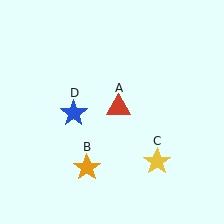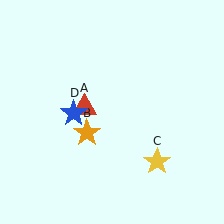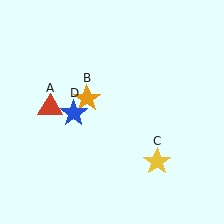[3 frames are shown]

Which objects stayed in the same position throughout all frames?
Yellow star (object C) and blue star (object D) remained stationary.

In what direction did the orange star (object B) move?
The orange star (object B) moved up.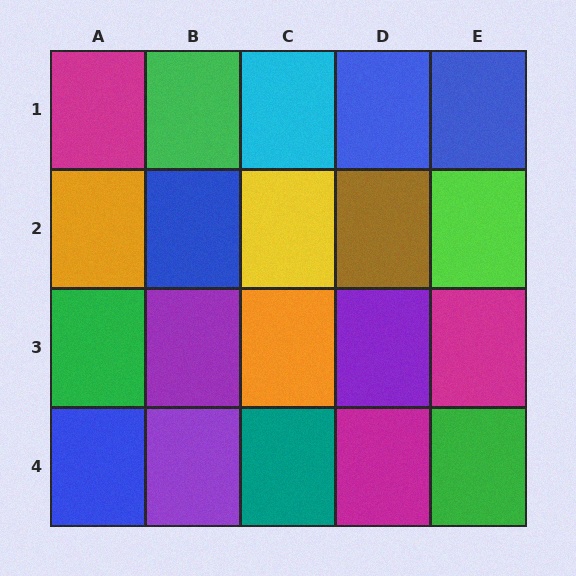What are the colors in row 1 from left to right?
Magenta, green, cyan, blue, blue.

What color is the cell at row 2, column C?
Yellow.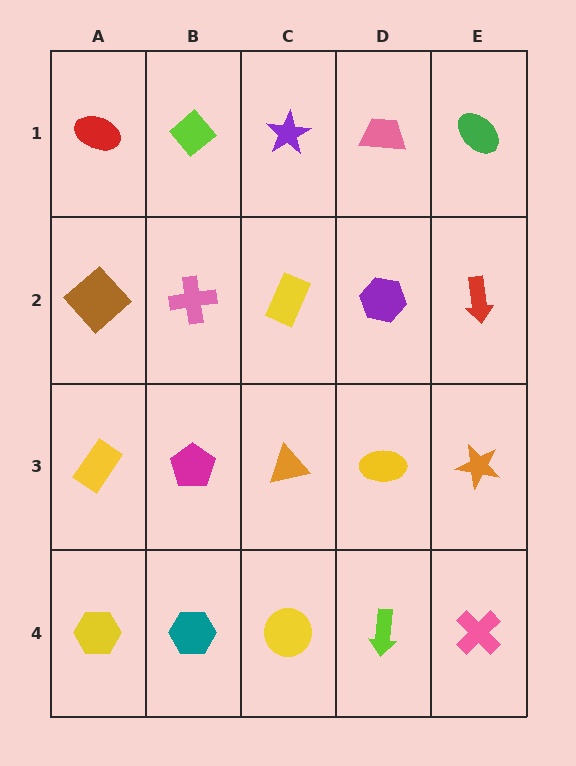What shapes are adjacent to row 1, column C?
A yellow rectangle (row 2, column C), a lime diamond (row 1, column B), a pink trapezoid (row 1, column D).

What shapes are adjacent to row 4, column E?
An orange star (row 3, column E), a lime arrow (row 4, column D).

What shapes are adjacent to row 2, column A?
A red ellipse (row 1, column A), a yellow rectangle (row 3, column A), a pink cross (row 2, column B).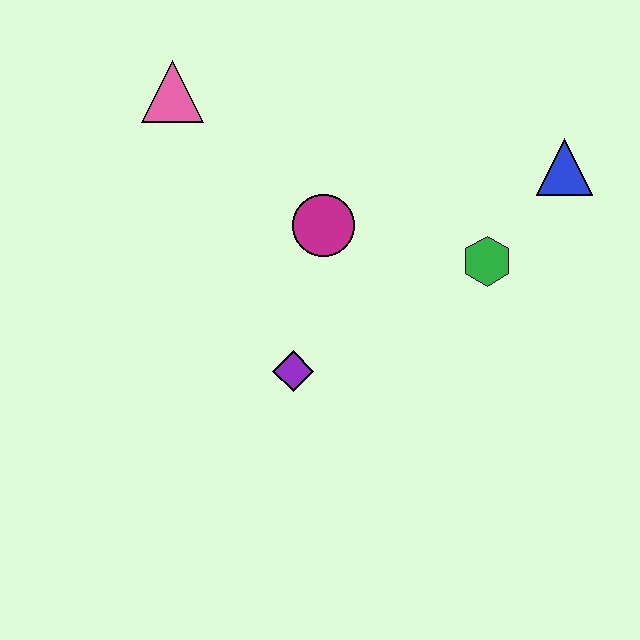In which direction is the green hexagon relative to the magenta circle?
The green hexagon is to the right of the magenta circle.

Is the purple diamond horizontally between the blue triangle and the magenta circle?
No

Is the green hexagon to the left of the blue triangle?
Yes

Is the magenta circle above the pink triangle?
No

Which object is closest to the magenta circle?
The purple diamond is closest to the magenta circle.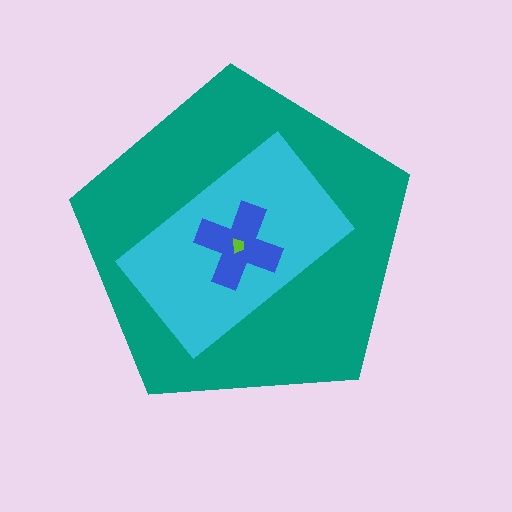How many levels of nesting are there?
4.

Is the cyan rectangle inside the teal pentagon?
Yes.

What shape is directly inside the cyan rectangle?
The blue cross.